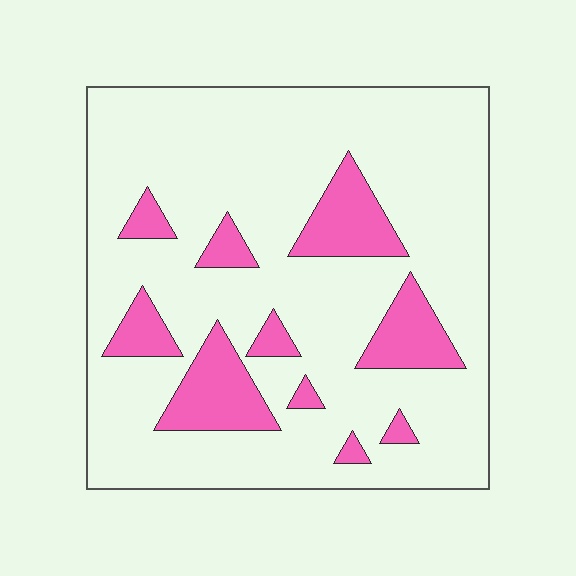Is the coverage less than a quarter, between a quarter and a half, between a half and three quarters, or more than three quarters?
Less than a quarter.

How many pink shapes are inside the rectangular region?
10.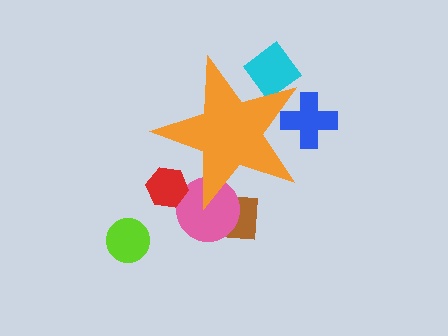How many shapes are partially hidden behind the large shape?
5 shapes are partially hidden.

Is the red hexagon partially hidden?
Yes, the red hexagon is partially hidden behind the orange star.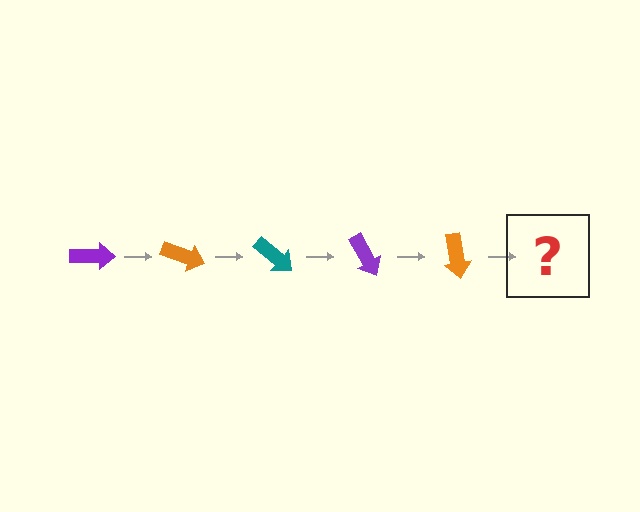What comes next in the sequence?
The next element should be a teal arrow, rotated 100 degrees from the start.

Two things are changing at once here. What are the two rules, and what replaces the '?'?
The two rules are that it rotates 20 degrees each step and the color cycles through purple, orange, and teal. The '?' should be a teal arrow, rotated 100 degrees from the start.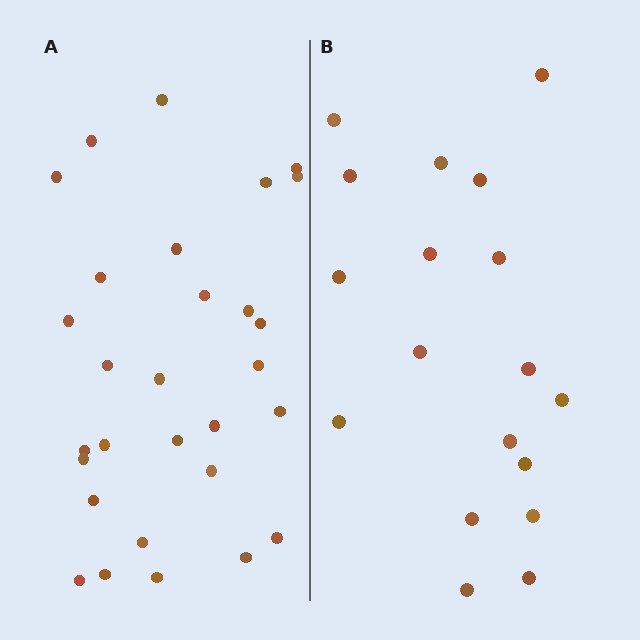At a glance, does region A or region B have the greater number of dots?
Region A (the left region) has more dots.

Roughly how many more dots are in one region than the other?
Region A has roughly 12 or so more dots than region B.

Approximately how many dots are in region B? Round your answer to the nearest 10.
About 20 dots. (The exact count is 18, which rounds to 20.)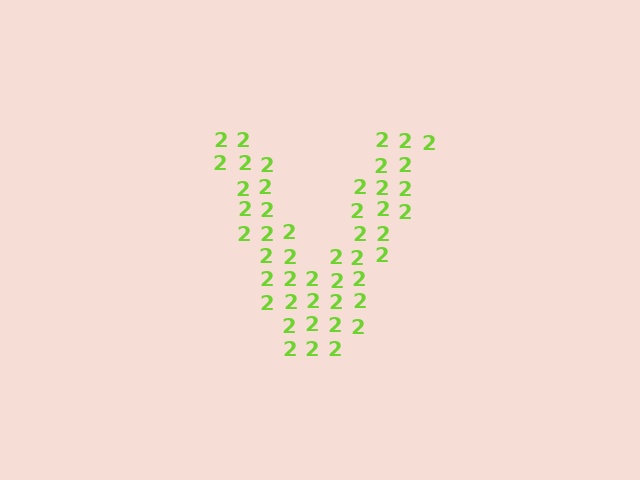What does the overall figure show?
The overall figure shows the letter V.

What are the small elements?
The small elements are digit 2's.